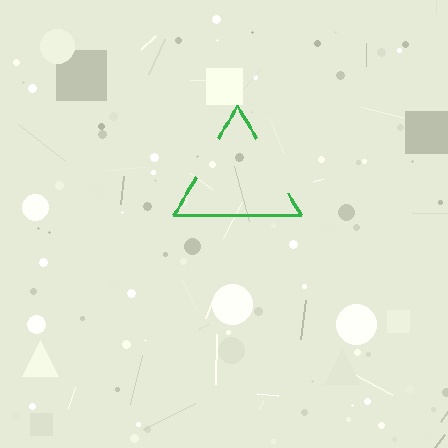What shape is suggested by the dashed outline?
The dashed outline suggests a triangle.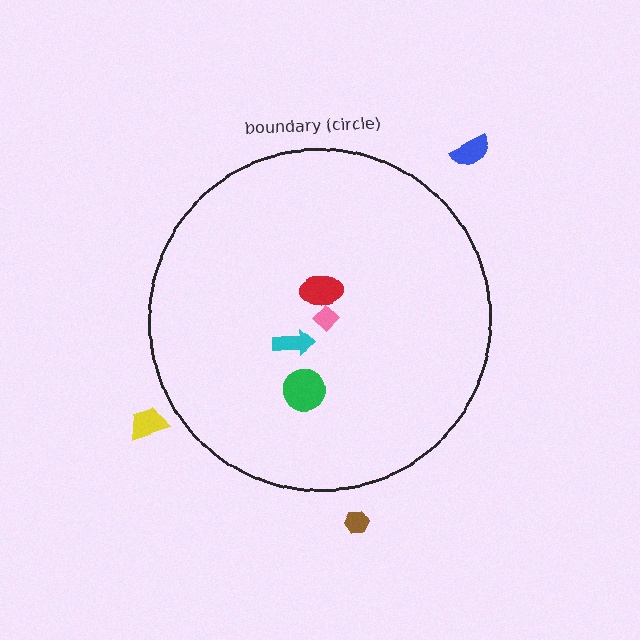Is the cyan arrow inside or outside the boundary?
Inside.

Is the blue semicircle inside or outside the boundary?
Outside.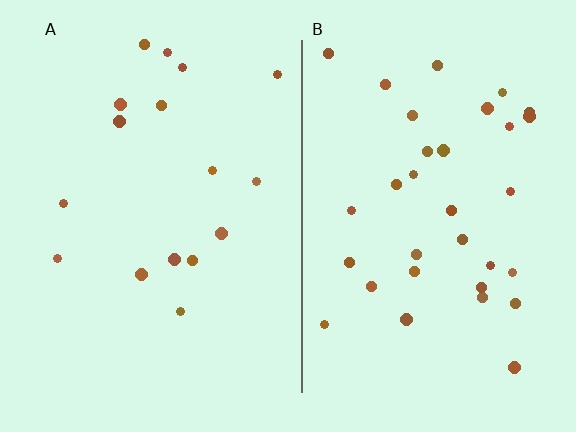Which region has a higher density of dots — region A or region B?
B (the right).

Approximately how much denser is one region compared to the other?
Approximately 2.0× — region B over region A.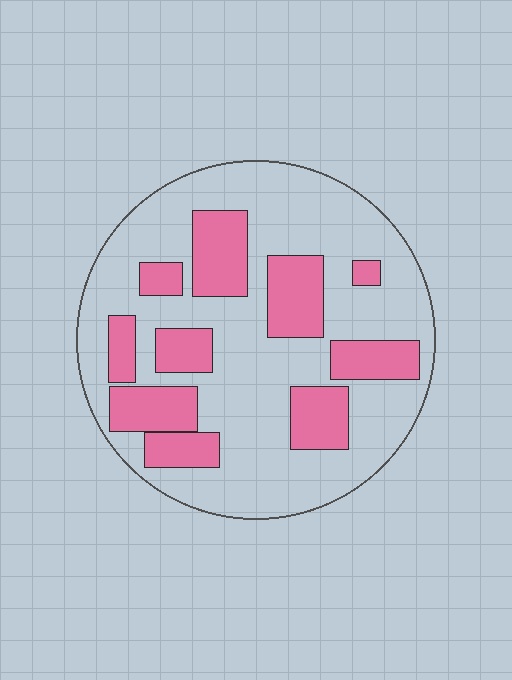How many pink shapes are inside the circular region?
10.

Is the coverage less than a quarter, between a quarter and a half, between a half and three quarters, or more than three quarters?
Between a quarter and a half.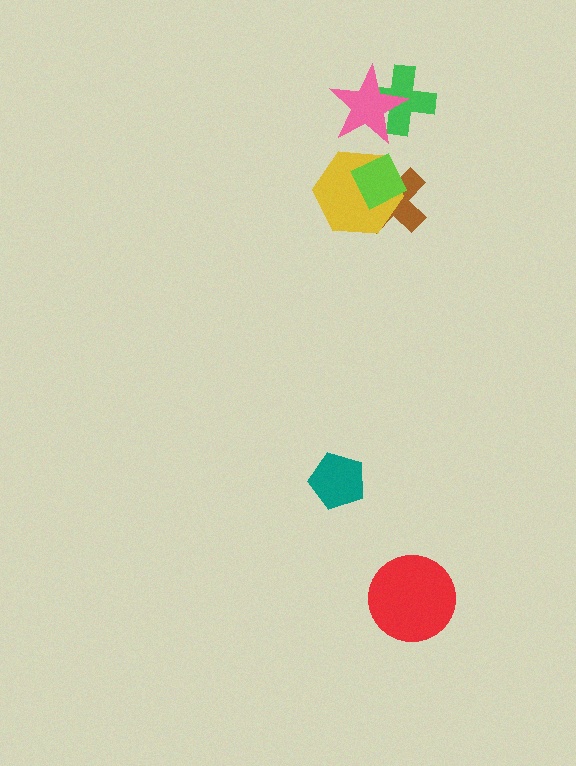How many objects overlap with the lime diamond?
2 objects overlap with the lime diamond.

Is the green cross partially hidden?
Yes, it is partially covered by another shape.